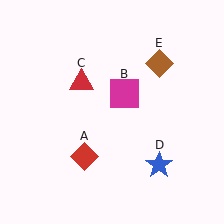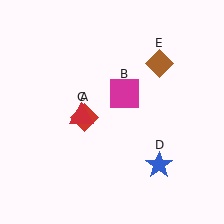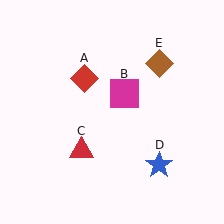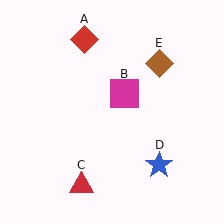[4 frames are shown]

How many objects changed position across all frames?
2 objects changed position: red diamond (object A), red triangle (object C).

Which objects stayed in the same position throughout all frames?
Magenta square (object B) and blue star (object D) and brown diamond (object E) remained stationary.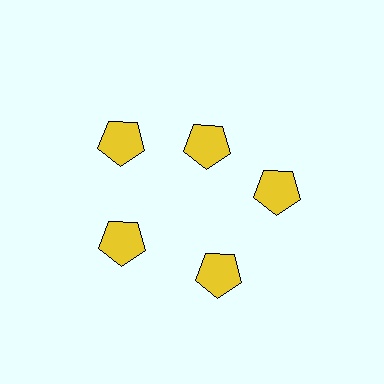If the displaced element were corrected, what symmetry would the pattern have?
It would have 5-fold rotational symmetry — the pattern would map onto itself every 72 degrees.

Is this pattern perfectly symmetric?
No. The 5 yellow pentagons are arranged in a ring, but one element near the 1 o'clock position is pulled inward toward the center, breaking the 5-fold rotational symmetry.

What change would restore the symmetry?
The symmetry would be restored by moving it outward, back onto the ring so that all 5 pentagons sit at equal angles and equal distance from the center.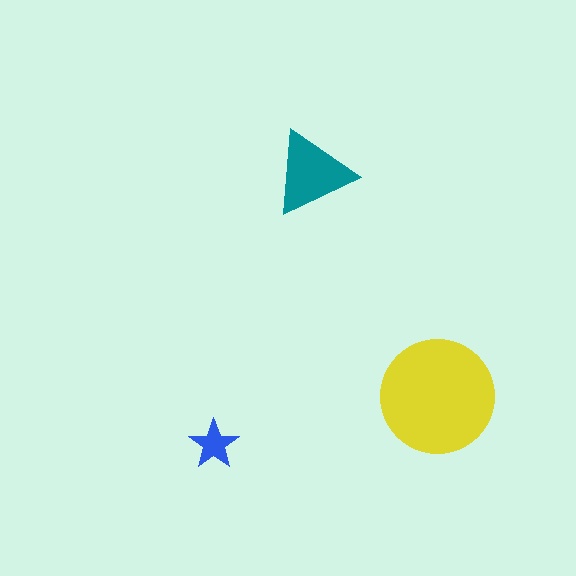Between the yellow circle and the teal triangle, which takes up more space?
The yellow circle.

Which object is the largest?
The yellow circle.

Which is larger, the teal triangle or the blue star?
The teal triangle.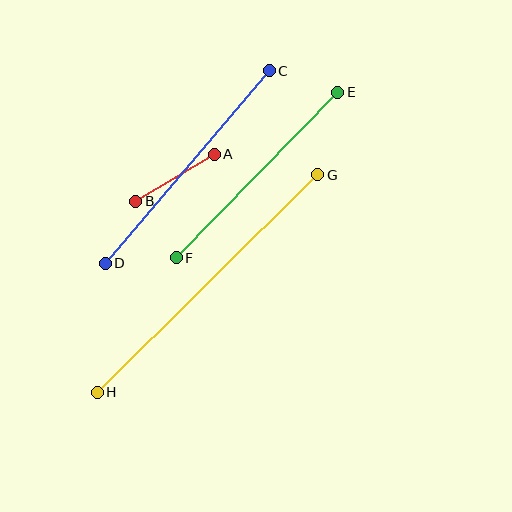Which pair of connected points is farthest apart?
Points G and H are farthest apart.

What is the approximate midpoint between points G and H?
The midpoint is at approximately (207, 284) pixels.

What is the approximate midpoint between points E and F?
The midpoint is at approximately (257, 175) pixels.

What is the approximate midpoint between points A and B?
The midpoint is at approximately (175, 178) pixels.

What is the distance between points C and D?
The distance is approximately 253 pixels.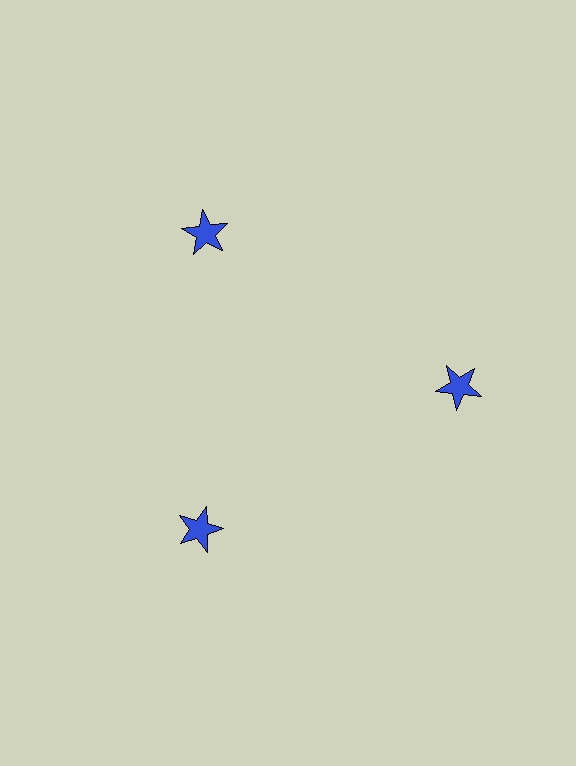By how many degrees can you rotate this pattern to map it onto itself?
The pattern maps onto itself every 120 degrees of rotation.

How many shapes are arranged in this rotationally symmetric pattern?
There are 3 shapes, arranged in 3 groups of 1.